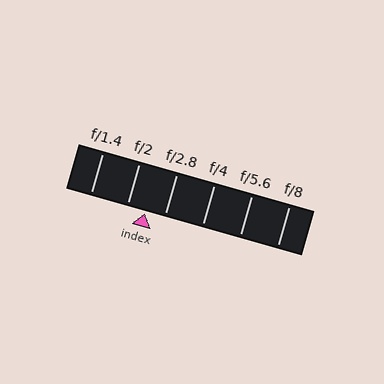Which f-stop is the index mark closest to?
The index mark is closest to f/2.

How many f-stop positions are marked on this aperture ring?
There are 6 f-stop positions marked.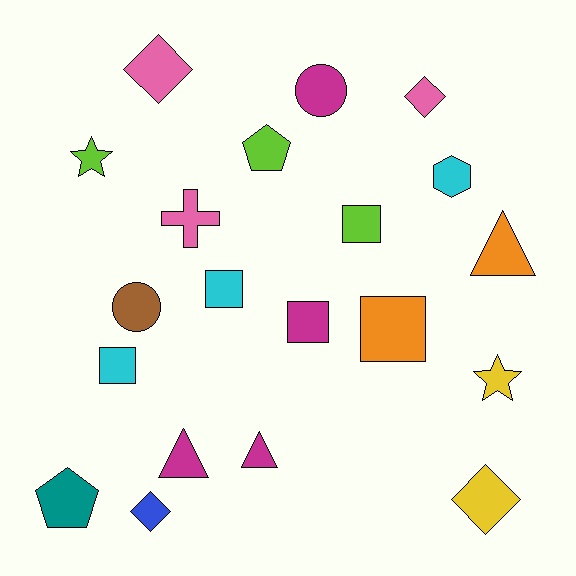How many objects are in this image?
There are 20 objects.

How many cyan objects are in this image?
There are 3 cyan objects.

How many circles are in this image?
There are 2 circles.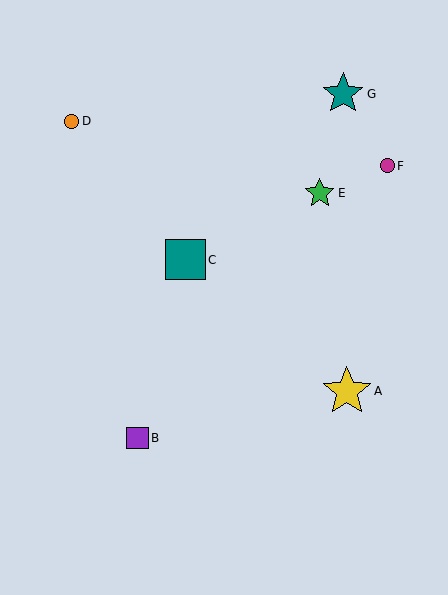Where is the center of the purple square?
The center of the purple square is at (137, 438).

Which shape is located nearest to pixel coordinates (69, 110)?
The orange circle (labeled D) at (72, 121) is nearest to that location.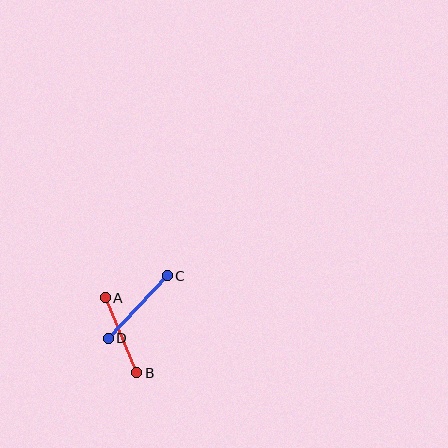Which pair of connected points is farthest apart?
Points C and D are farthest apart.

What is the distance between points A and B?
The distance is approximately 81 pixels.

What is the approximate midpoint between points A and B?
The midpoint is at approximately (121, 335) pixels.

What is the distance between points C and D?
The distance is approximately 86 pixels.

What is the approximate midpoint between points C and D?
The midpoint is at approximately (138, 307) pixels.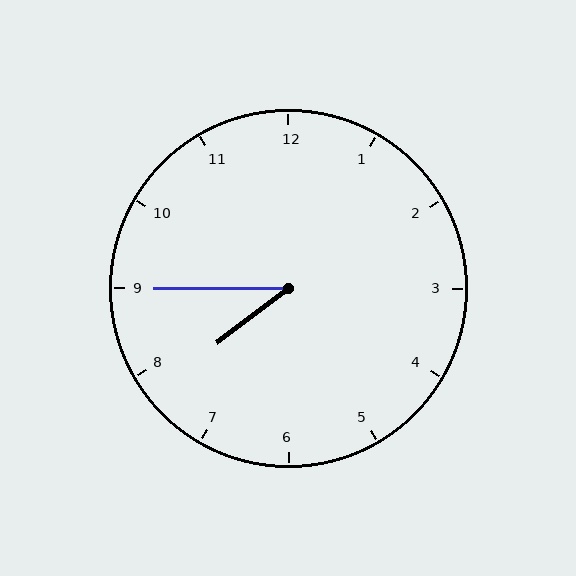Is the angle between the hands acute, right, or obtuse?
It is acute.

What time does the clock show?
7:45.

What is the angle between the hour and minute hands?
Approximately 38 degrees.